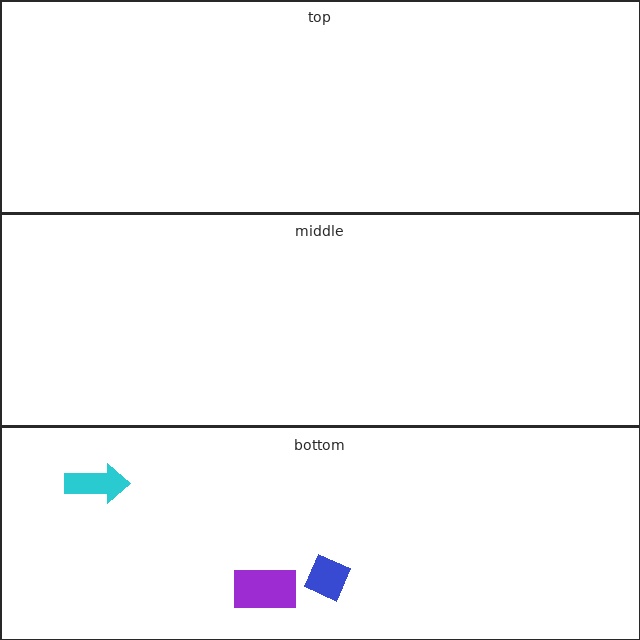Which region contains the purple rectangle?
The bottom region.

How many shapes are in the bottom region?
3.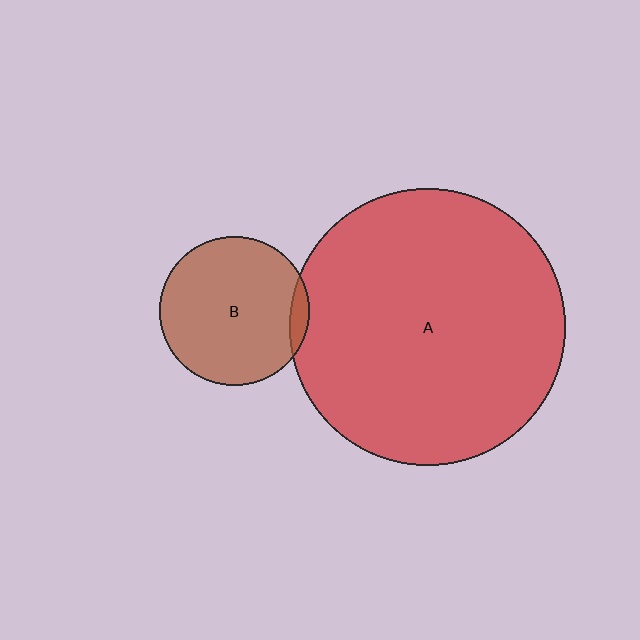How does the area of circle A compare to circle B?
Approximately 3.4 times.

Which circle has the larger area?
Circle A (red).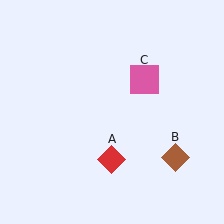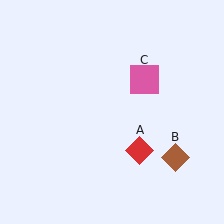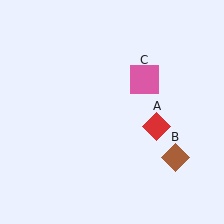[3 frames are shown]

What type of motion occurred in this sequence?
The red diamond (object A) rotated counterclockwise around the center of the scene.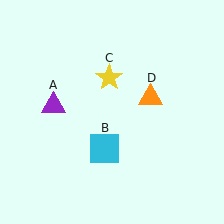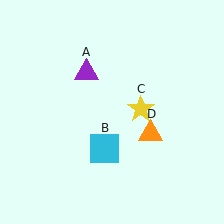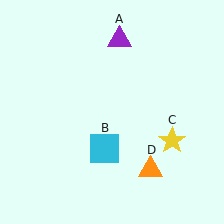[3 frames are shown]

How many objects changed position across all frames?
3 objects changed position: purple triangle (object A), yellow star (object C), orange triangle (object D).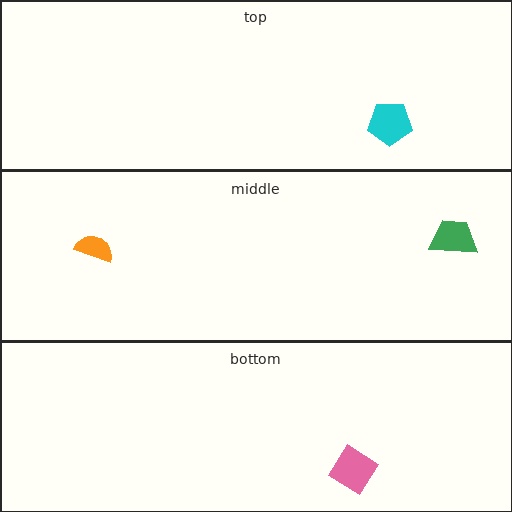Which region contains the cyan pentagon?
The top region.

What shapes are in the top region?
The cyan pentagon.